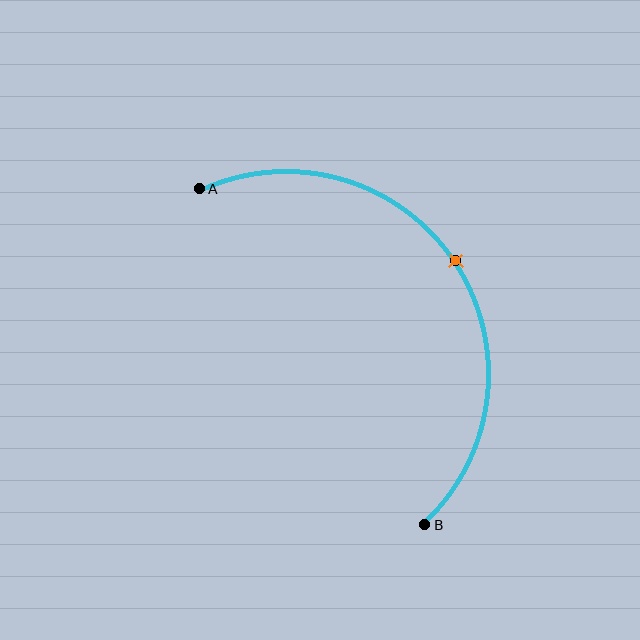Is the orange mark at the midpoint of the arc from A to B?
Yes. The orange mark lies on the arc at equal arc-length from both A and B — it is the arc midpoint.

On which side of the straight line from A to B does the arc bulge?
The arc bulges above and to the right of the straight line connecting A and B.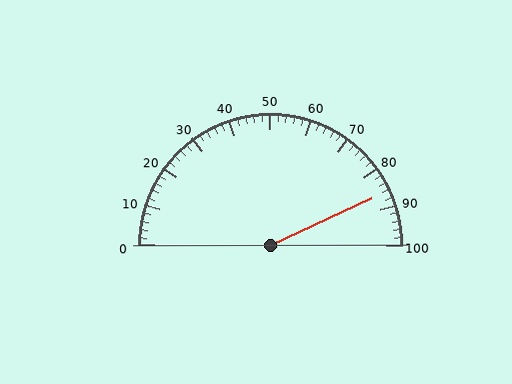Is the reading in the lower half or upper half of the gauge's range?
The reading is in the upper half of the range (0 to 100).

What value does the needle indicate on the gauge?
The needle indicates approximately 86.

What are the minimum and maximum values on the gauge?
The gauge ranges from 0 to 100.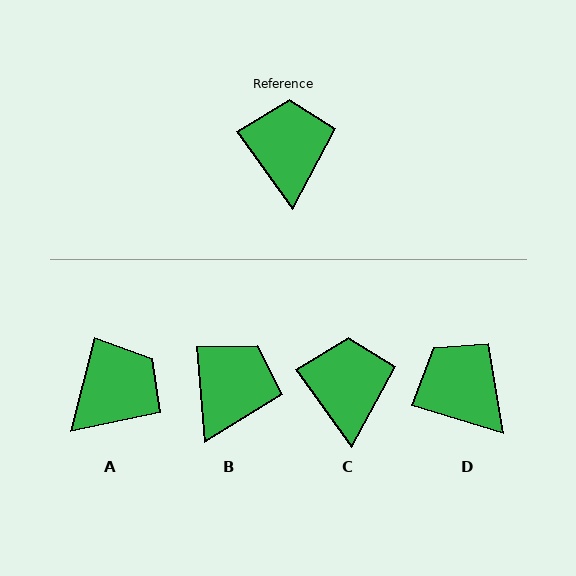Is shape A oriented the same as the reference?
No, it is off by about 50 degrees.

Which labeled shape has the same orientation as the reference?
C.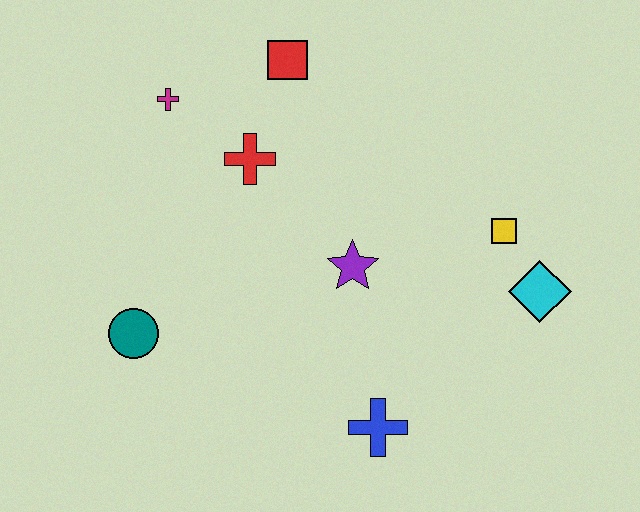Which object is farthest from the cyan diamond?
The magenta cross is farthest from the cyan diamond.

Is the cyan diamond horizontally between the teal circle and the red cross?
No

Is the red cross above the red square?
No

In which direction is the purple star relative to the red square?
The purple star is below the red square.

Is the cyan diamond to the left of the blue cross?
No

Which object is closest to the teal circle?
The red cross is closest to the teal circle.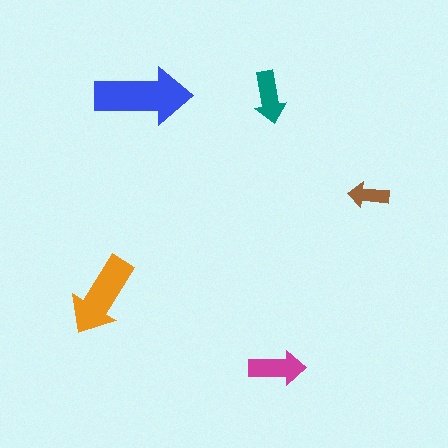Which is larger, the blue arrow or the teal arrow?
The blue one.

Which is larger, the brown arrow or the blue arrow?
The blue one.